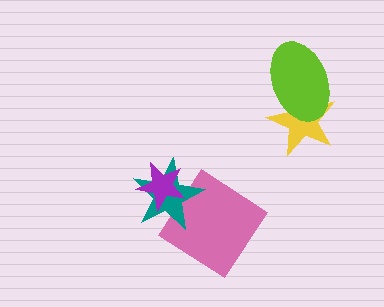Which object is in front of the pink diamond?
The teal star is in front of the pink diamond.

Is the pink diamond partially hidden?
Yes, it is partially covered by another shape.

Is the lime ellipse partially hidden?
No, no other shape covers it.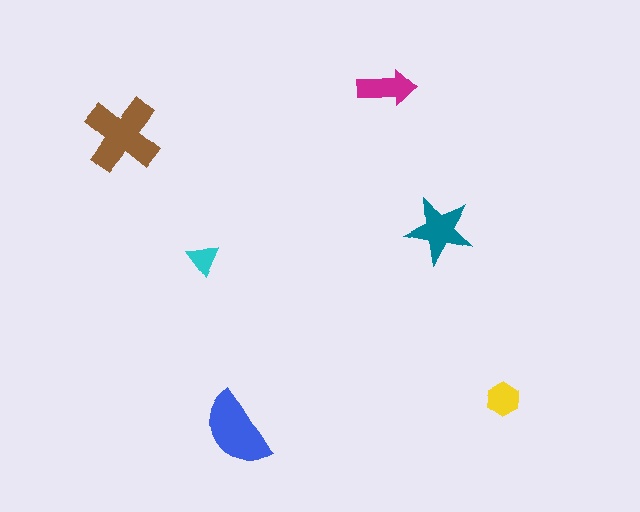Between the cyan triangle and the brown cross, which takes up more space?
The brown cross.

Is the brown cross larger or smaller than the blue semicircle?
Larger.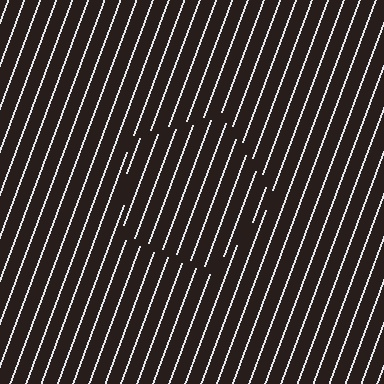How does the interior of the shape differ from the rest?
The interior of the shape contains the same grating, shifted by half a period — the contour is defined by the phase discontinuity where line-ends from the inner and outer gratings abut.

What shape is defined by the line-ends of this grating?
An illusory pentagon. The interior of the shape contains the same grating, shifted by half a period — the contour is defined by the phase discontinuity where line-ends from the inner and outer gratings abut.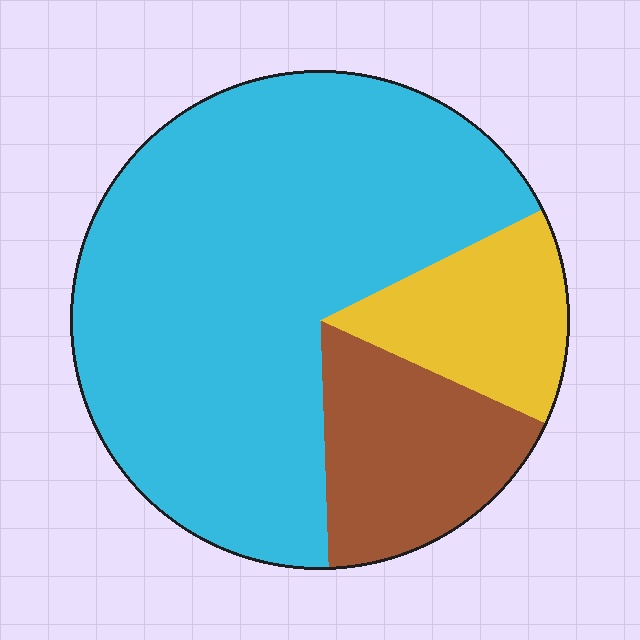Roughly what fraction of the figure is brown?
Brown covers around 20% of the figure.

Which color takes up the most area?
Cyan, at roughly 70%.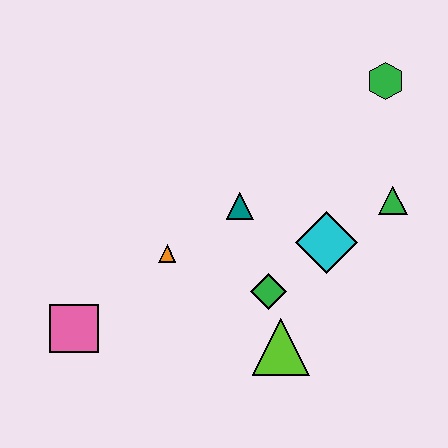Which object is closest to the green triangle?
The cyan diamond is closest to the green triangle.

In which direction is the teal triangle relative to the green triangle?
The teal triangle is to the left of the green triangle.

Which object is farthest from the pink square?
The green hexagon is farthest from the pink square.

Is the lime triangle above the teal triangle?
No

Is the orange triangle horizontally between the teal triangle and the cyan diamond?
No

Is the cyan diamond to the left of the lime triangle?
No